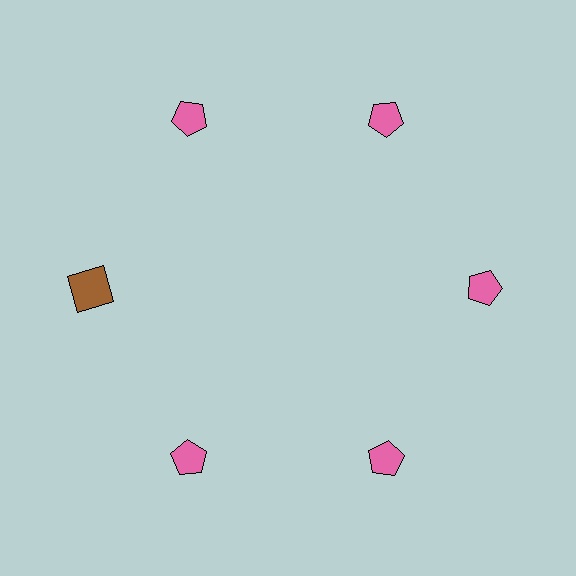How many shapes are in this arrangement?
There are 6 shapes arranged in a ring pattern.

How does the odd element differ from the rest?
It differs in both color (brown instead of pink) and shape (square instead of pentagon).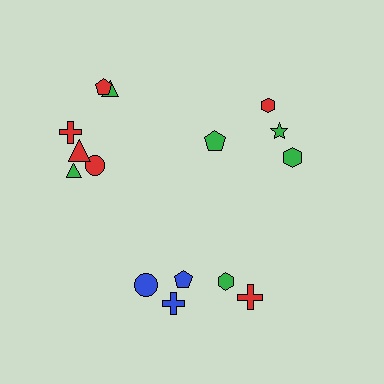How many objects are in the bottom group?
There are 5 objects.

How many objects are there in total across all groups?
There are 15 objects.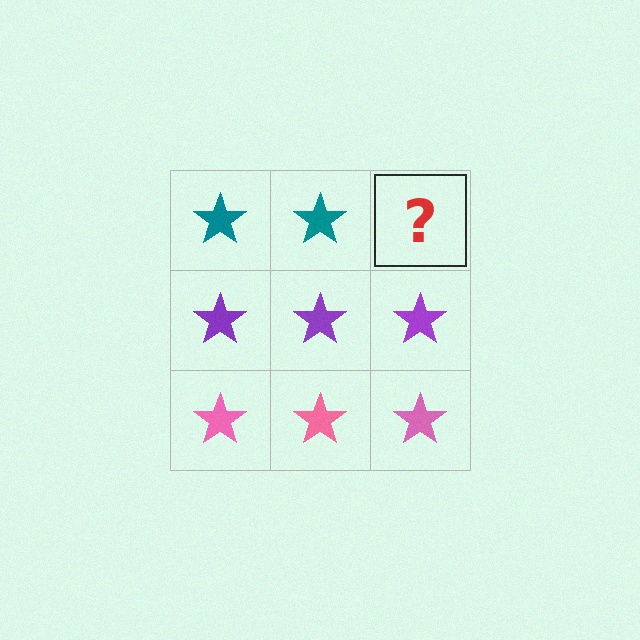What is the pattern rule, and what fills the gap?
The rule is that each row has a consistent color. The gap should be filled with a teal star.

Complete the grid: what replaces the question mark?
The question mark should be replaced with a teal star.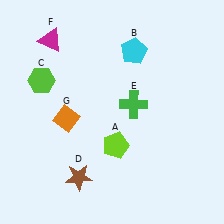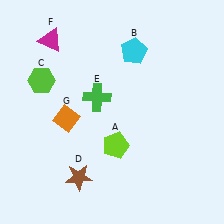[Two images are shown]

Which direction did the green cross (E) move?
The green cross (E) moved left.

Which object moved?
The green cross (E) moved left.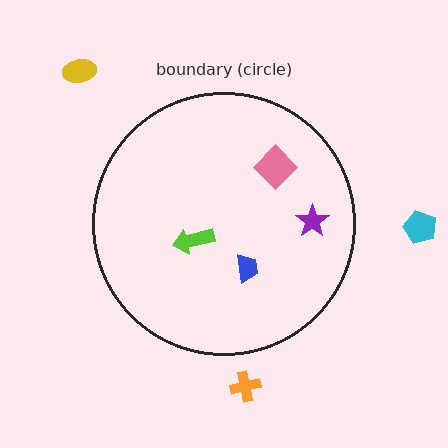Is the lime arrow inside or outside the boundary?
Inside.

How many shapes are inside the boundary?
4 inside, 3 outside.